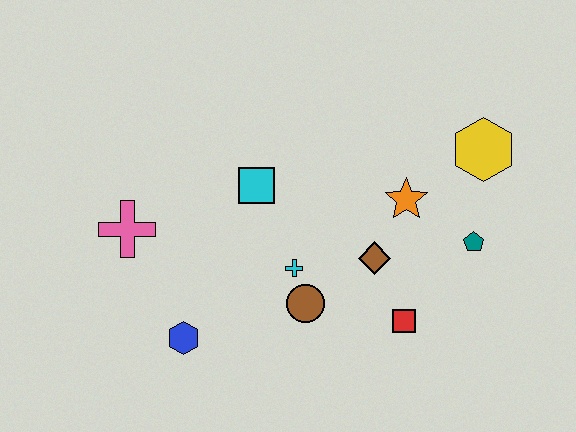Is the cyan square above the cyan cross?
Yes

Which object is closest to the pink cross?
The blue hexagon is closest to the pink cross.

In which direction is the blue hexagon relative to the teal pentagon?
The blue hexagon is to the left of the teal pentagon.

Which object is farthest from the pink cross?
The yellow hexagon is farthest from the pink cross.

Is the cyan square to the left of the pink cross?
No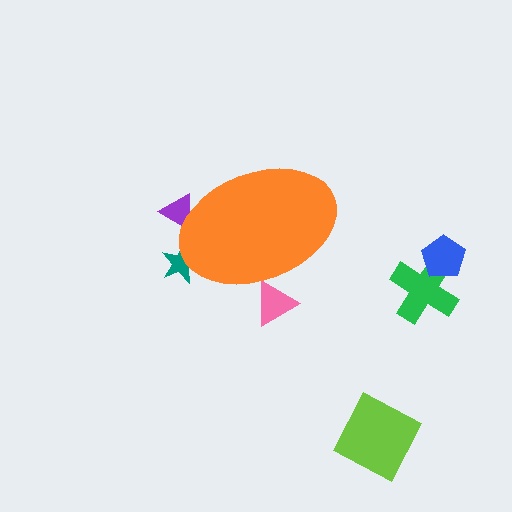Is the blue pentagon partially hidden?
No, the blue pentagon is fully visible.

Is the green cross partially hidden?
No, the green cross is fully visible.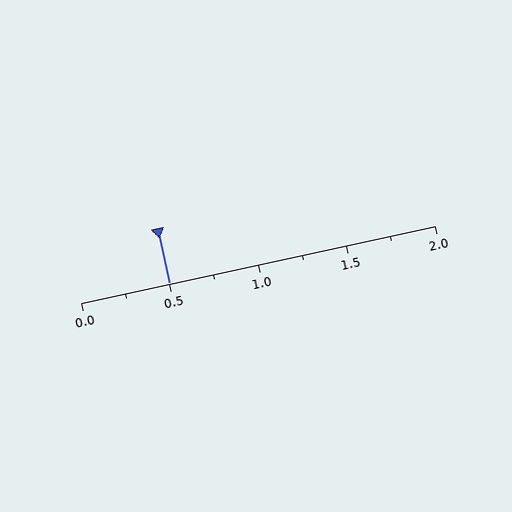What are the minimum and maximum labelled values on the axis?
The axis runs from 0.0 to 2.0.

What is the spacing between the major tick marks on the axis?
The major ticks are spaced 0.5 apart.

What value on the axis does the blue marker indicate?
The marker indicates approximately 0.5.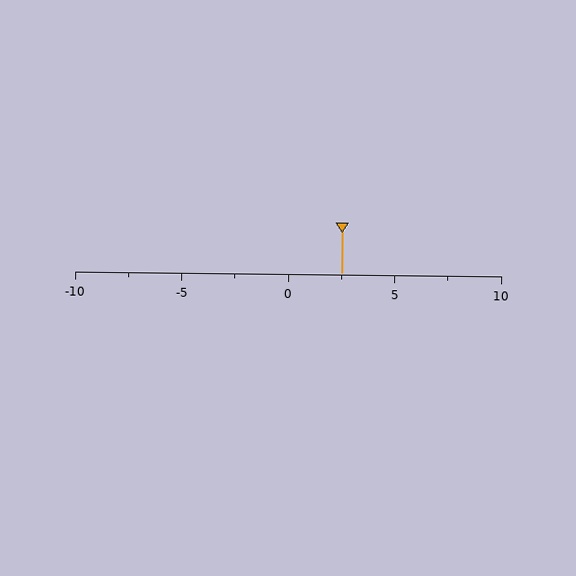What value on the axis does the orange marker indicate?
The marker indicates approximately 2.5.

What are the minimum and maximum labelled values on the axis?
The axis runs from -10 to 10.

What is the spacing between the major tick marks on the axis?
The major ticks are spaced 5 apart.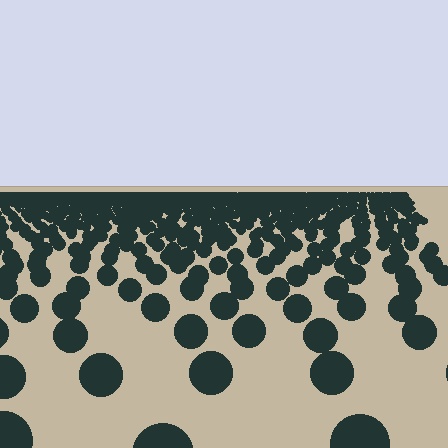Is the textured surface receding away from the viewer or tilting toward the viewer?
The surface is receding away from the viewer. Texture elements get smaller and denser toward the top.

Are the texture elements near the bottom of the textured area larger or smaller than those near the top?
Larger. Near the bottom, elements are closer to the viewer and appear at a bigger on-screen size.